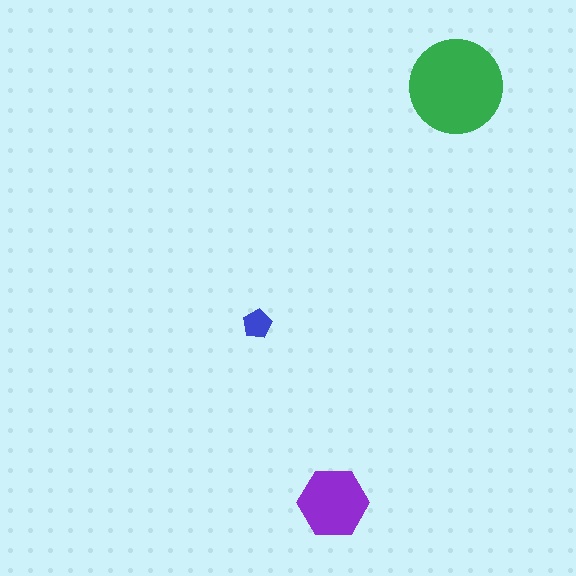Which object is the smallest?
The blue pentagon.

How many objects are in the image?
There are 3 objects in the image.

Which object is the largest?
The green circle.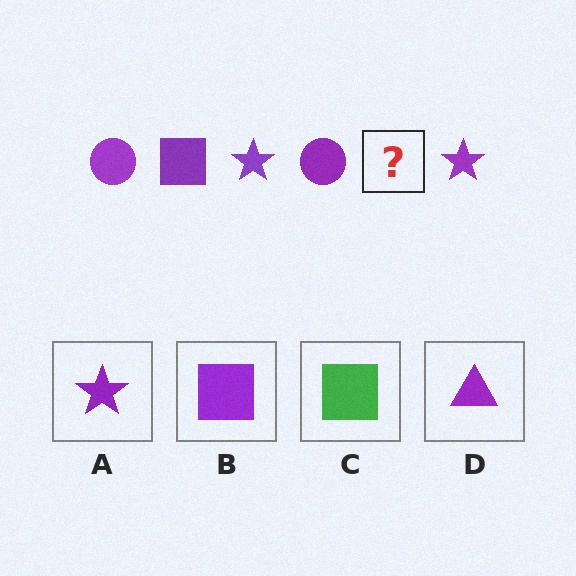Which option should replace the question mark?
Option B.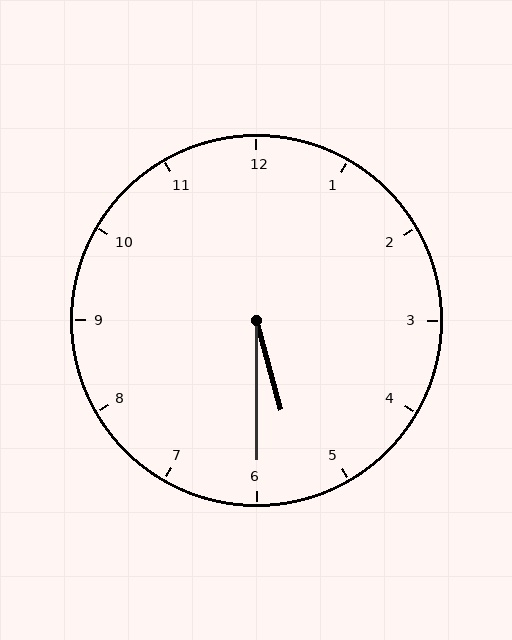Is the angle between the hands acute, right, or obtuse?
It is acute.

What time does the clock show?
5:30.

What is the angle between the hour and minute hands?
Approximately 15 degrees.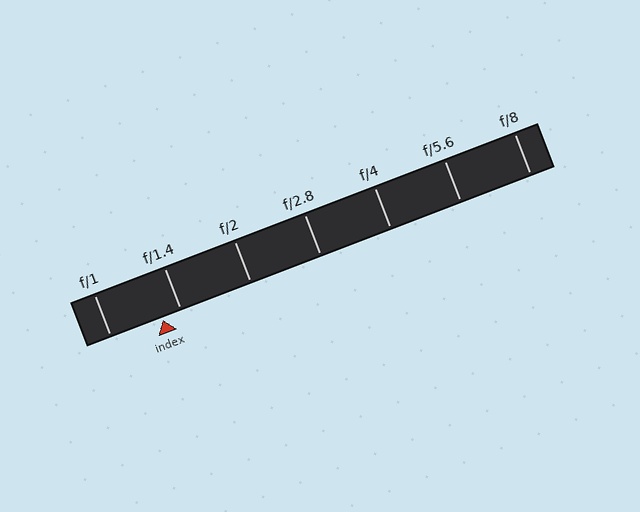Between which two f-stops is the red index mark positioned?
The index mark is between f/1 and f/1.4.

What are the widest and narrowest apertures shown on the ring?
The widest aperture shown is f/1 and the narrowest is f/8.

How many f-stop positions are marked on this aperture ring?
There are 7 f-stop positions marked.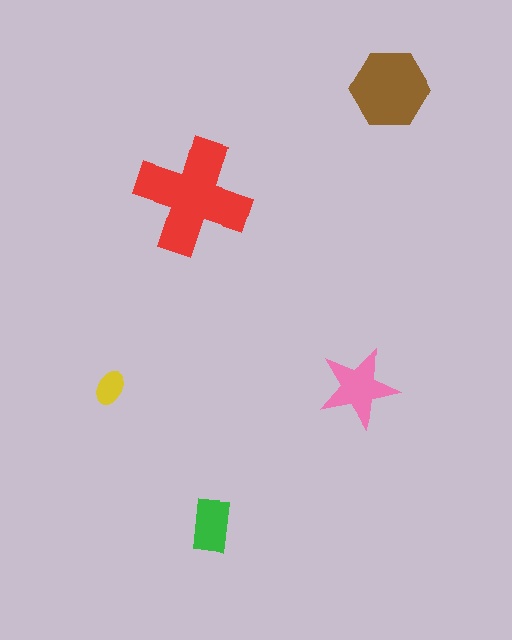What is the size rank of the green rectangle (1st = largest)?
4th.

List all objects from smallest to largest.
The yellow ellipse, the green rectangle, the pink star, the brown hexagon, the red cross.